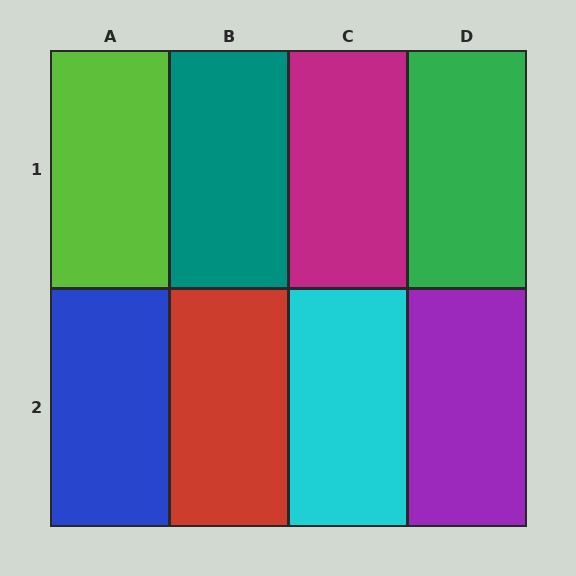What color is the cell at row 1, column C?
Magenta.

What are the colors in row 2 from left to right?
Blue, red, cyan, purple.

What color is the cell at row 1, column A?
Lime.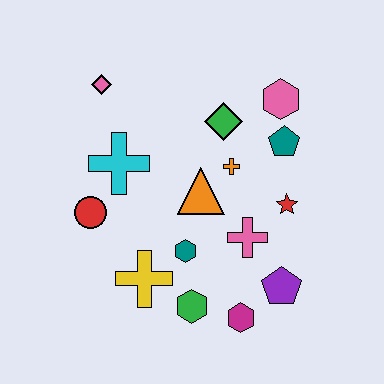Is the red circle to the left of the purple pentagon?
Yes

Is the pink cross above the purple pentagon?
Yes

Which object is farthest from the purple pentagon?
The pink diamond is farthest from the purple pentagon.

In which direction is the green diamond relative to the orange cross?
The green diamond is above the orange cross.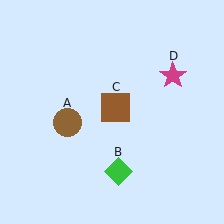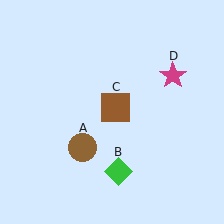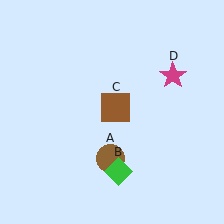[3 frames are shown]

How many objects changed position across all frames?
1 object changed position: brown circle (object A).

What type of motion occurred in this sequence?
The brown circle (object A) rotated counterclockwise around the center of the scene.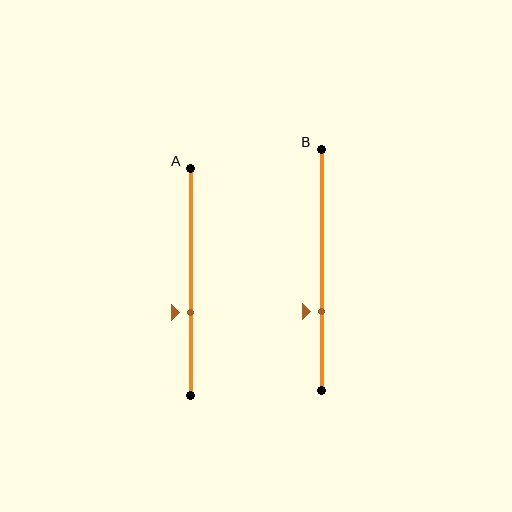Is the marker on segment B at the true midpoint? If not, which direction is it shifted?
No, the marker on segment B is shifted downward by about 17% of the segment length.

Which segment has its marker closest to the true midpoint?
Segment A has its marker closest to the true midpoint.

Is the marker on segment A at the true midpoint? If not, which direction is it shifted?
No, the marker on segment A is shifted downward by about 14% of the segment length.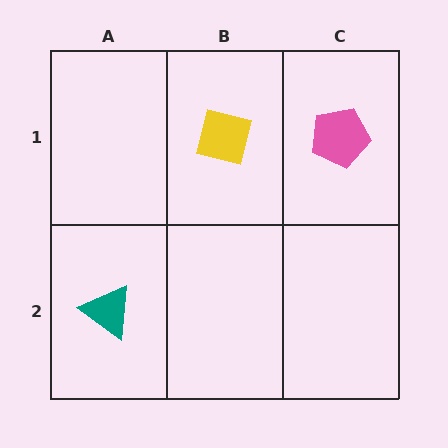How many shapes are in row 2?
1 shape.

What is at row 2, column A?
A teal triangle.